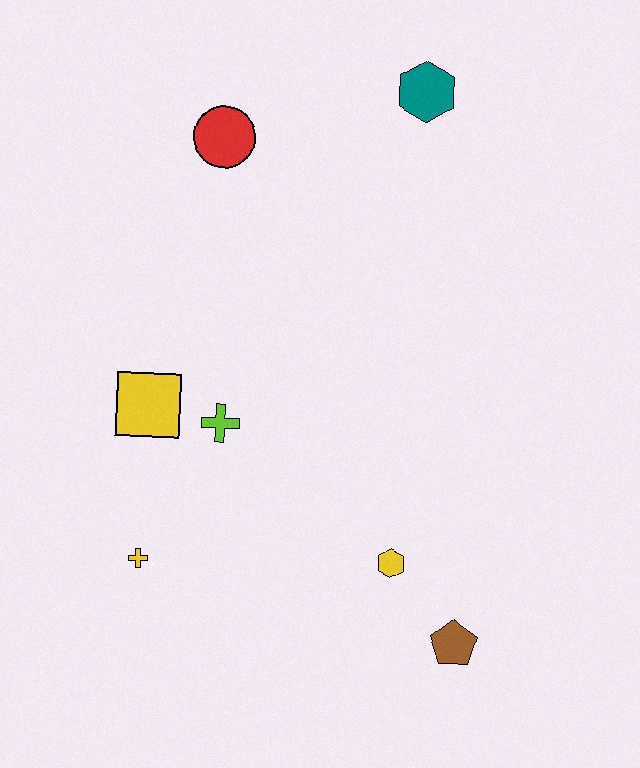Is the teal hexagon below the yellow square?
No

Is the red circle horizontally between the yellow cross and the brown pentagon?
Yes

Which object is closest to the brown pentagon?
The yellow hexagon is closest to the brown pentagon.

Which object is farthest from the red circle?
The brown pentagon is farthest from the red circle.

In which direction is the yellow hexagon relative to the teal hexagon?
The yellow hexagon is below the teal hexagon.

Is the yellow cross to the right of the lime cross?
No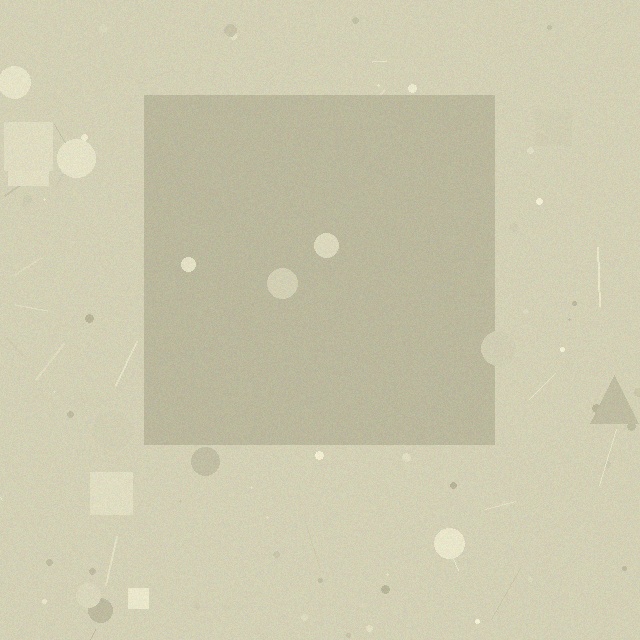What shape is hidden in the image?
A square is hidden in the image.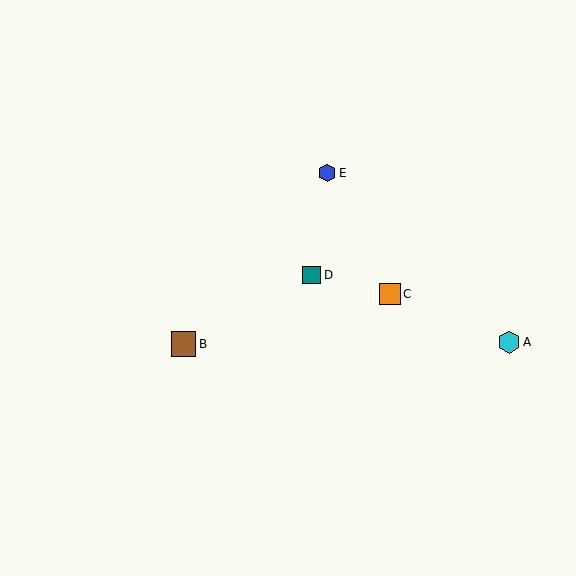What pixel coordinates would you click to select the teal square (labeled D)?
Click at (312, 275) to select the teal square D.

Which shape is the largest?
The brown square (labeled B) is the largest.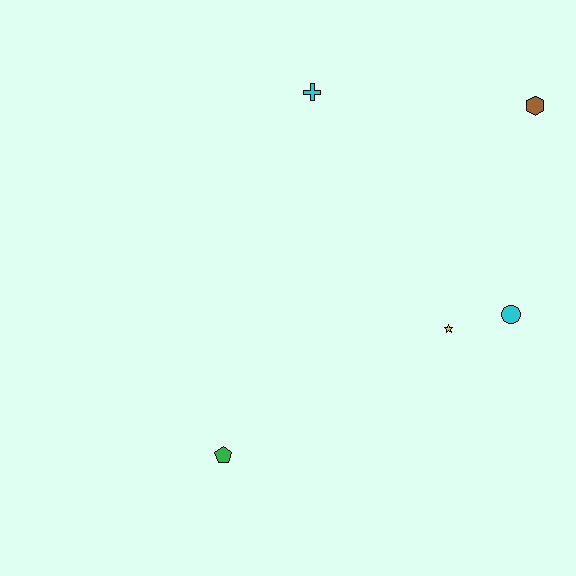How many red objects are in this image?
There are no red objects.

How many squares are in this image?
There are no squares.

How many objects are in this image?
There are 5 objects.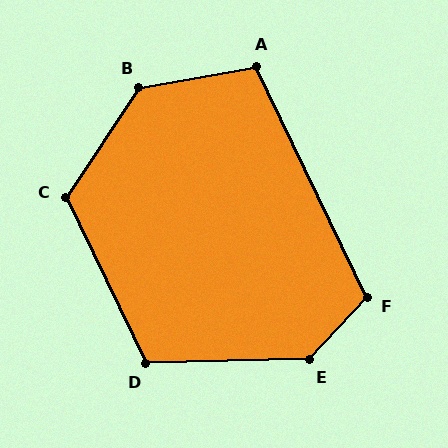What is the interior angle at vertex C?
Approximately 121 degrees (obtuse).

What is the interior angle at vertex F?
Approximately 112 degrees (obtuse).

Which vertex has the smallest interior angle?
A, at approximately 105 degrees.